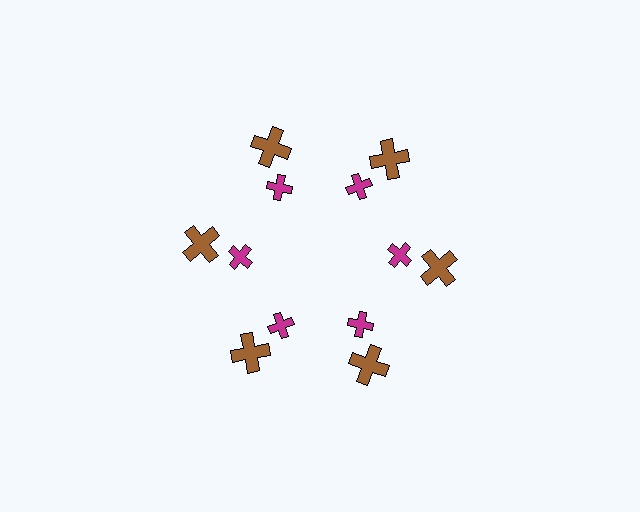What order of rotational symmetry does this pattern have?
This pattern has 6-fold rotational symmetry.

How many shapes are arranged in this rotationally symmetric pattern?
There are 12 shapes, arranged in 6 groups of 2.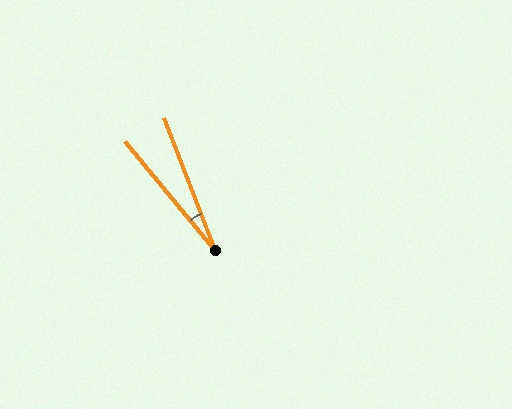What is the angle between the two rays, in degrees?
Approximately 18 degrees.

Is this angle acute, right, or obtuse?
It is acute.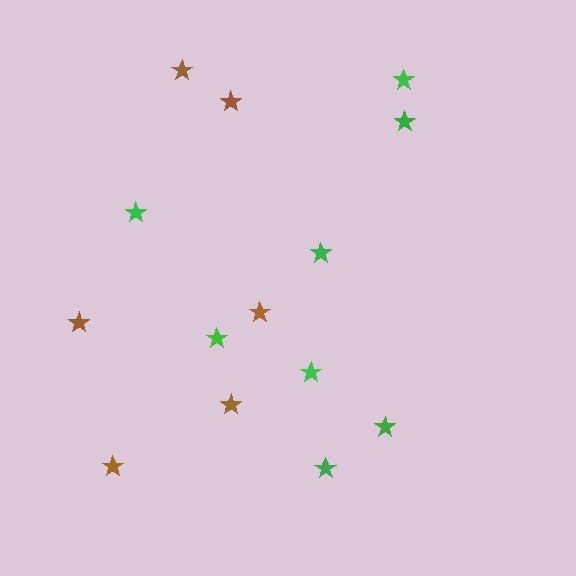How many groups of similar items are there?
There are 2 groups: one group of brown stars (6) and one group of green stars (8).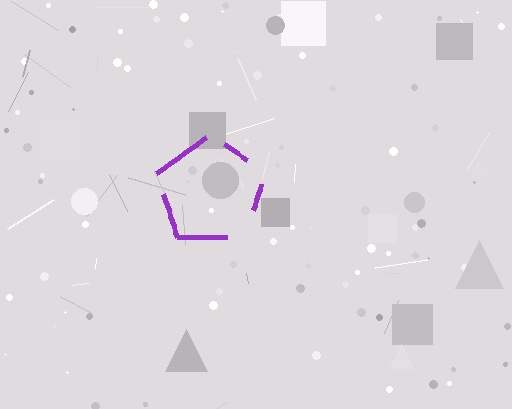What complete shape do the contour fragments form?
The contour fragments form a pentagon.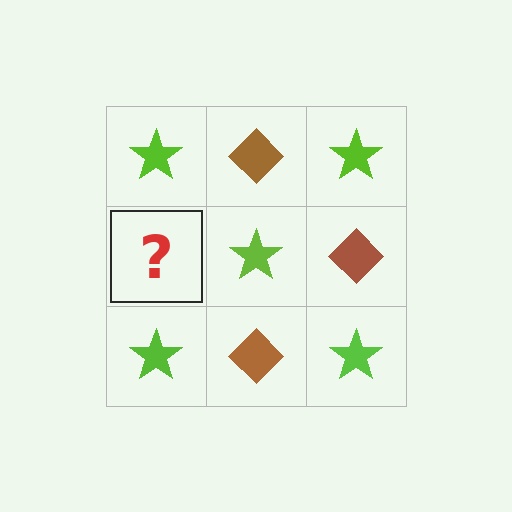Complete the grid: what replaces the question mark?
The question mark should be replaced with a brown diamond.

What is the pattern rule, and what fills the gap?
The rule is that it alternates lime star and brown diamond in a checkerboard pattern. The gap should be filled with a brown diamond.